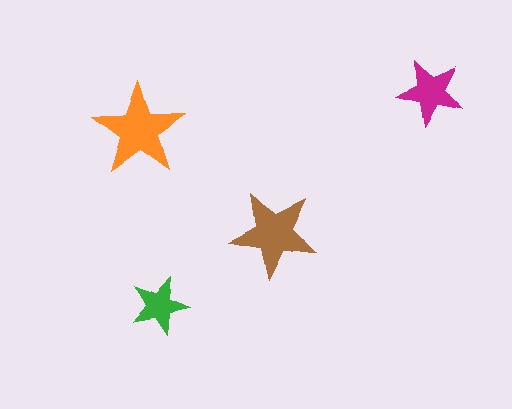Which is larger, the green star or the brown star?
The brown one.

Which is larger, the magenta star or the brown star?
The brown one.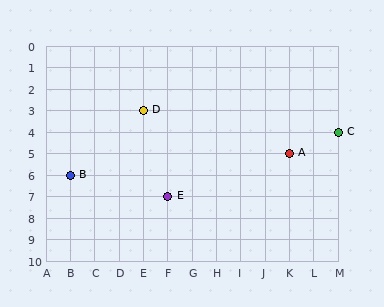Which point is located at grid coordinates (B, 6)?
Point B is at (B, 6).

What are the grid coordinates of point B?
Point B is at grid coordinates (B, 6).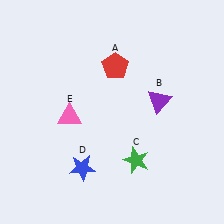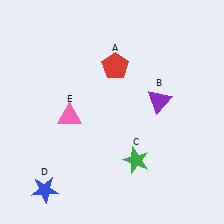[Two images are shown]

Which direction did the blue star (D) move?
The blue star (D) moved left.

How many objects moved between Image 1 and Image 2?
1 object moved between the two images.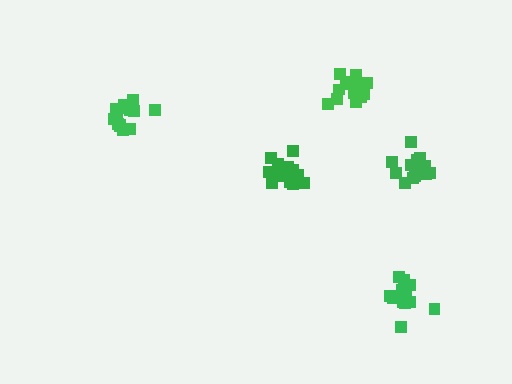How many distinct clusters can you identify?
There are 5 distinct clusters.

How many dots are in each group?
Group 1: 15 dots, Group 2: 16 dots, Group 3: 16 dots, Group 4: 14 dots, Group 5: 14 dots (75 total).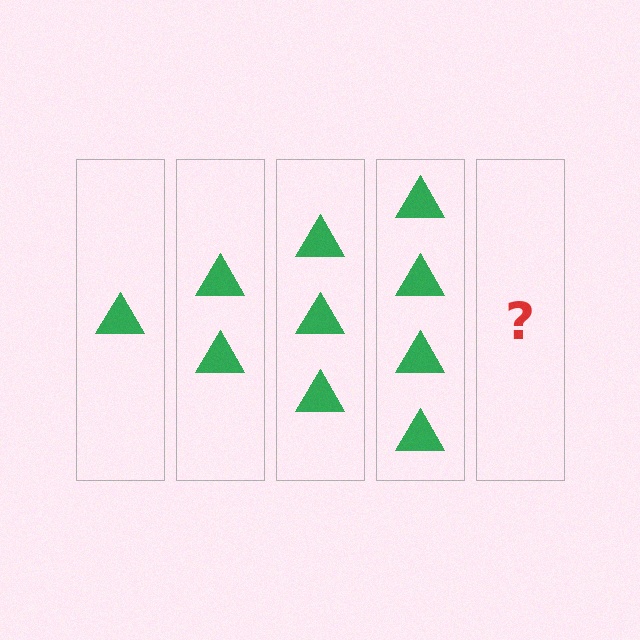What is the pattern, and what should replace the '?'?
The pattern is that each step adds one more triangle. The '?' should be 5 triangles.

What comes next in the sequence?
The next element should be 5 triangles.